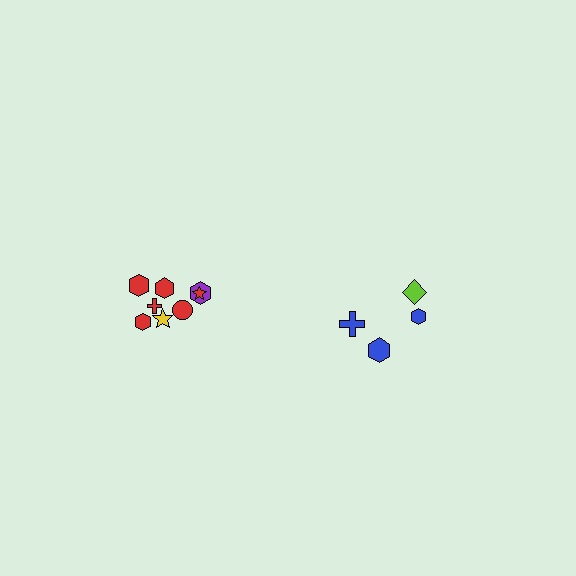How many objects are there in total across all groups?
There are 12 objects.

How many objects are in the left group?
There are 8 objects.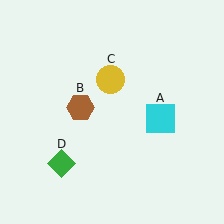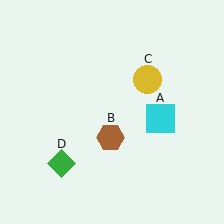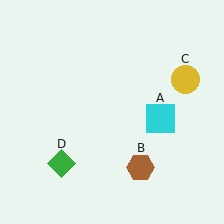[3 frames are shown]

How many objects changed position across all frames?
2 objects changed position: brown hexagon (object B), yellow circle (object C).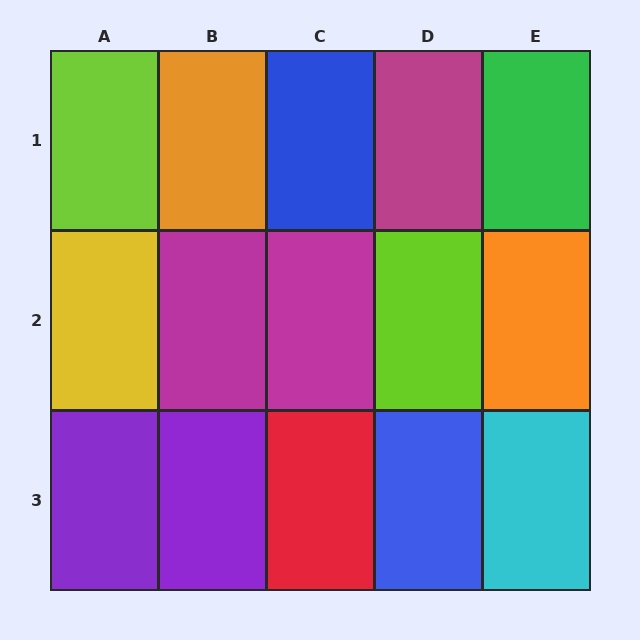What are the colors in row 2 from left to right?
Yellow, magenta, magenta, lime, orange.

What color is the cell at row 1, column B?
Orange.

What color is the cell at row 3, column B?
Purple.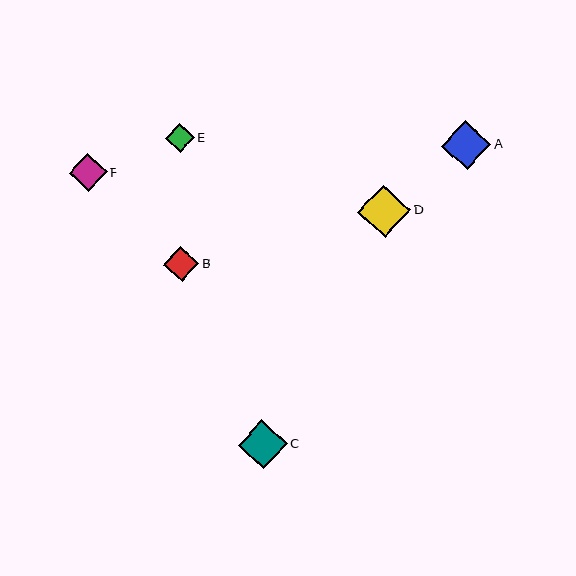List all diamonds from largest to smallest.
From largest to smallest: D, A, C, F, B, E.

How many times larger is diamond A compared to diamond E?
Diamond A is approximately 1.7 times the size of diamond E.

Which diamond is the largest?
Diamond D is the largest with a size of approximately 53 pixels.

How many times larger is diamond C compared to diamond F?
Diamond C is approximately 1.3 times the size of diamond F.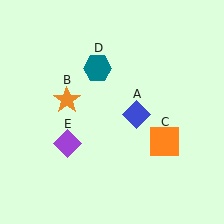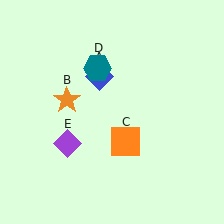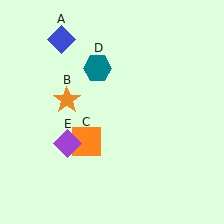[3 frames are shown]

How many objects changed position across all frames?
2 objects changed position: blue diamond (object A), orange square (object C).